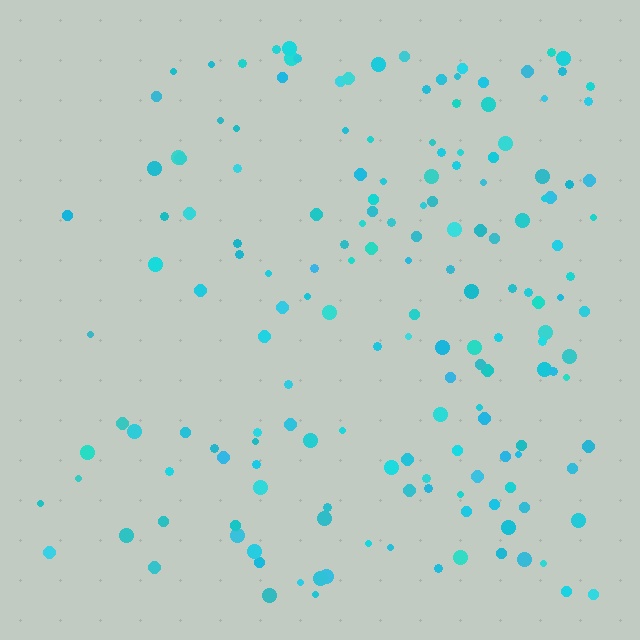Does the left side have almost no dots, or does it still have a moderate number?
Still a moderate number, just noticeably fewer than the right.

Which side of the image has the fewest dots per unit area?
The left.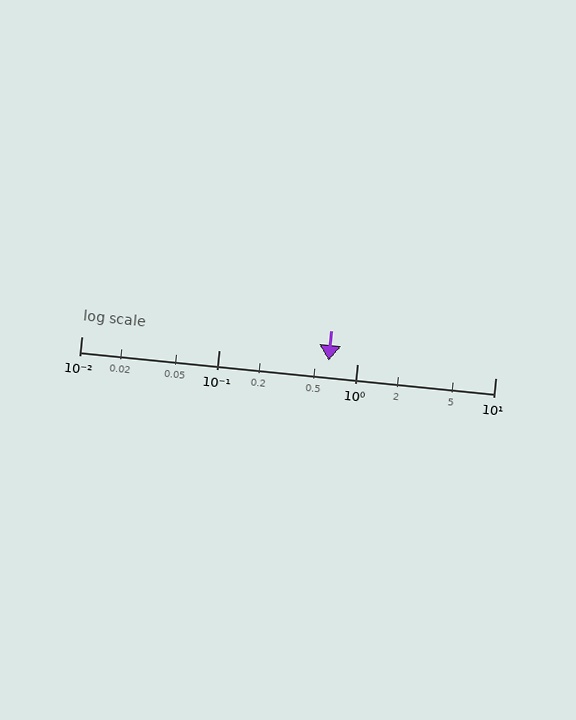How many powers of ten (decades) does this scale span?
The scale spans 3 decades, from 0.01 to 10.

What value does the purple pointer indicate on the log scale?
The pointer indicates approximately 0.62.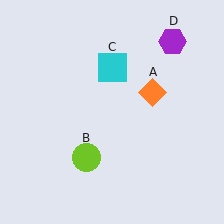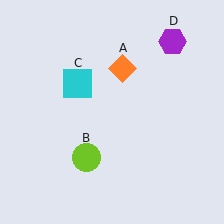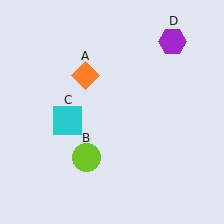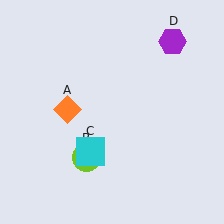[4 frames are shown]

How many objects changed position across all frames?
2 objects changed position: orange diamond (object A), cyan square (object C).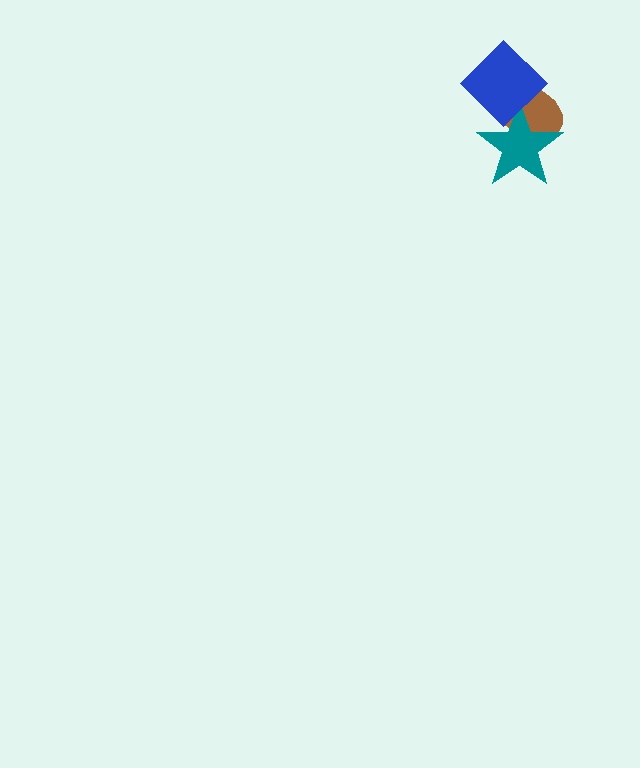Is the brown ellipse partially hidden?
Yes, it is partially covered by another shape.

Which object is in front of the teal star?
The blue diamond is in front of the teal star.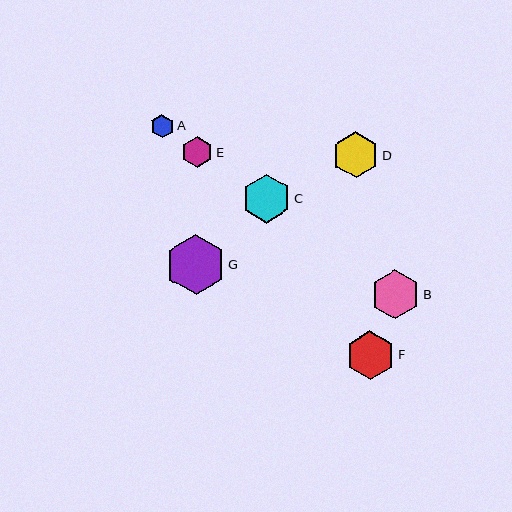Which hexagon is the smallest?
Hexagon A is the smallest with a size of approximately 23 pixels.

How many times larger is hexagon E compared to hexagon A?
Hexagon E is approximately 1.3 times the size of hexagon A.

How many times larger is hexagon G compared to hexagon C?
Hexagon G is approximately 1.2 times the size of hexagon C.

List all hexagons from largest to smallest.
From largest to smallest: G, F, B, C, D, E, A.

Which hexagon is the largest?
Hexagon G is the largest with a size of approximately 60 pixels.